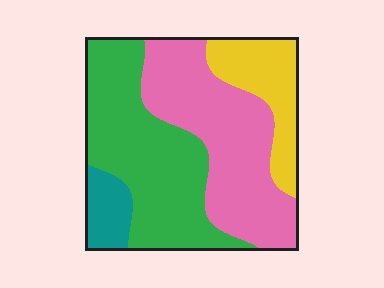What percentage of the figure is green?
Green covers 39% of the figure.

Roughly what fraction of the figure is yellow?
Yellow takes up about one sixth (1/6) of the figure.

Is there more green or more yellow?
Green.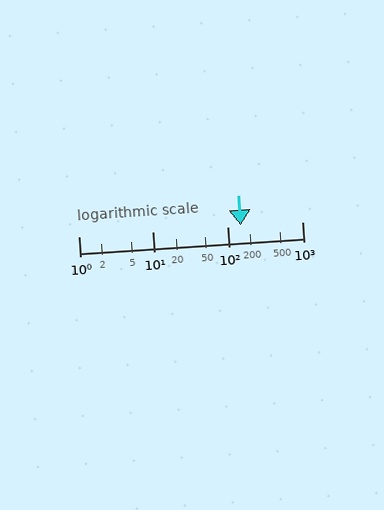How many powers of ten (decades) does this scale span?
The scale spans 3 decades, from 1 to 1000.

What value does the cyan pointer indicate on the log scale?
The pointer indicates approximately 150.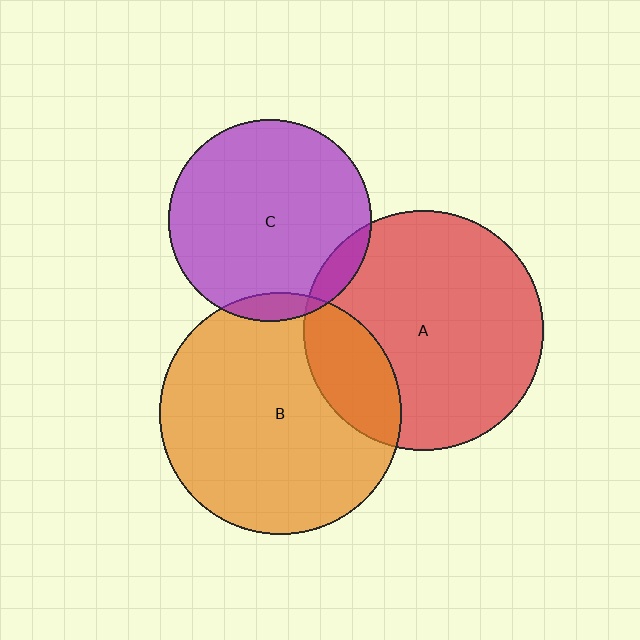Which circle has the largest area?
Circle B (orange).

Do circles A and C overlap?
Yes.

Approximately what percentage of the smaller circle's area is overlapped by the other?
Approximately 10%.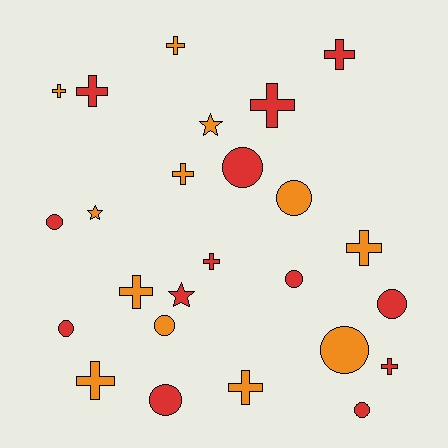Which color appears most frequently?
Red, with 13 objects.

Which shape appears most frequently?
Cross, with 12 objects.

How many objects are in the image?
There are 25 objects.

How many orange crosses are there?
There are 7 orange crosses.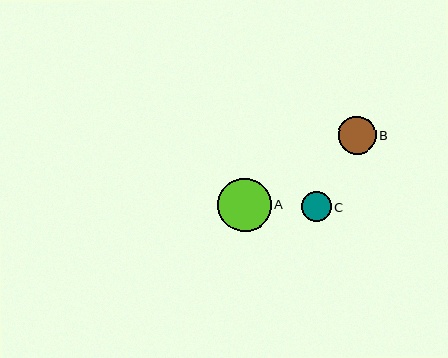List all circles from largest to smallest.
From largest to smallest: A, B, C.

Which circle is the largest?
Circle A is the largest with a size of approximately 53 pixels.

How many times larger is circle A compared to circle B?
Circle A is approximately 1.4 times the size of circle B.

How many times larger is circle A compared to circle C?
Circle A is approximately 1.8 times the size of circle C.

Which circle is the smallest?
Circle C is the smallest with a size of approximately 30 pixels.